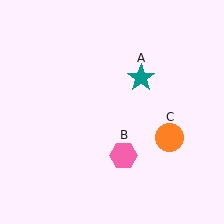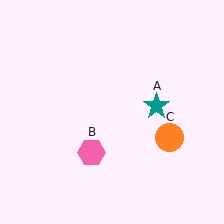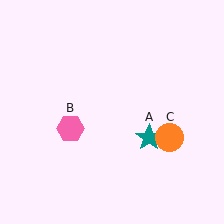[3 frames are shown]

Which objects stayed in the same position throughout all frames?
Orange circle (object C) remained stationary.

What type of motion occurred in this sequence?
The teal star (object A), pink hexagon (object B) rotated clockwise around the center of the scene.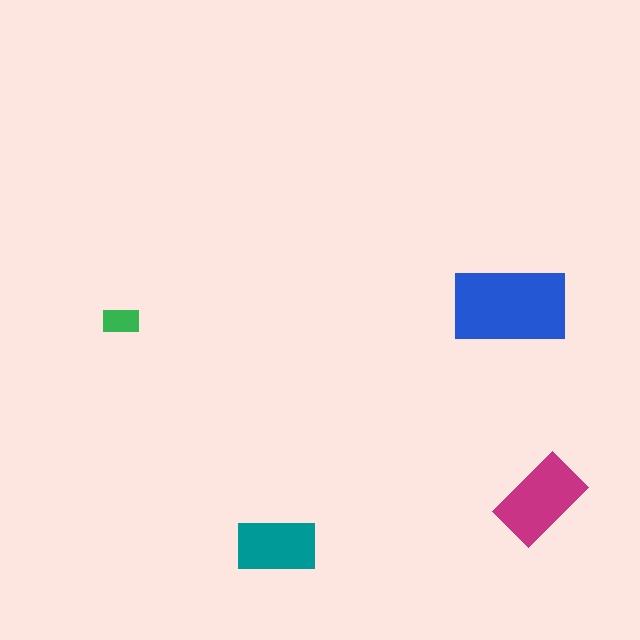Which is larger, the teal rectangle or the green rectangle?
The teal one.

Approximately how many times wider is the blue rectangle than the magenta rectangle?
About 1.5 times wider.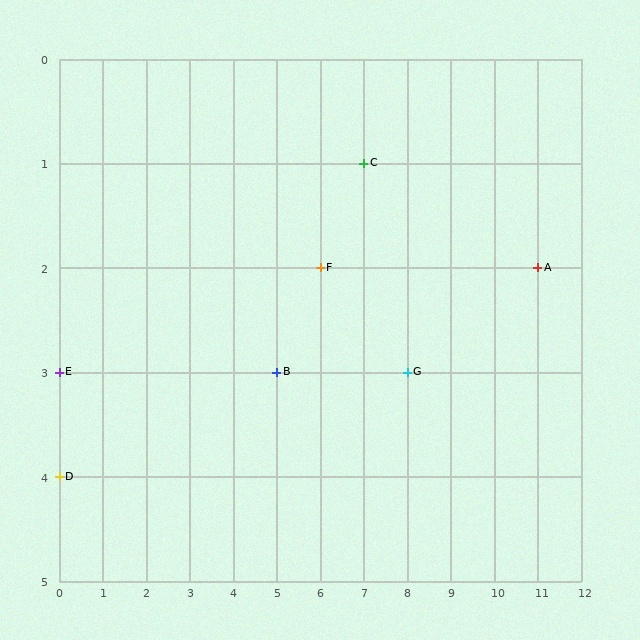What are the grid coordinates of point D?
Point D is at grid coordinates (0, 4).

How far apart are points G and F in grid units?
Points G and F are 2 columns and 1 row apart (about 2.2 grid units diagonally).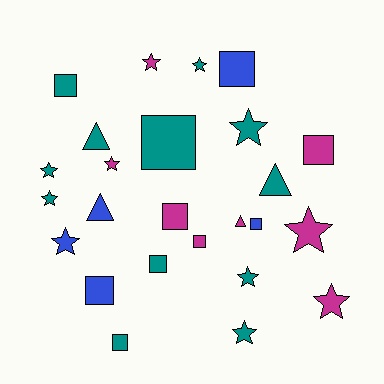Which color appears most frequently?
Teal, with 12 objects.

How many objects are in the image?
There are 25 objects.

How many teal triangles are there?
There are 2 teal triangles.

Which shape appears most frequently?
Star, with 11 objects.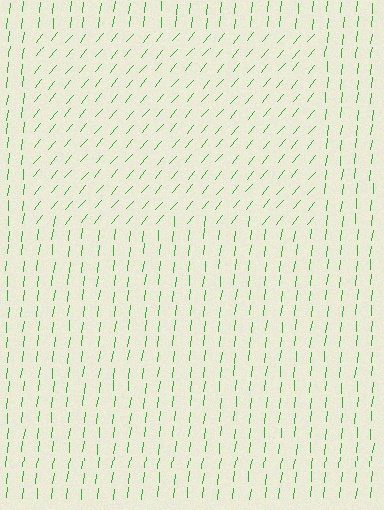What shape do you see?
I see a rectangle.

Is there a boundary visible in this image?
Yes, there is a texture boundary formed by a change in line orientation.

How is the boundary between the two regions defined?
The boundary is defined purely by a change in line orientation (approximately 33 degrees difference). All lines are the same color and thickness.